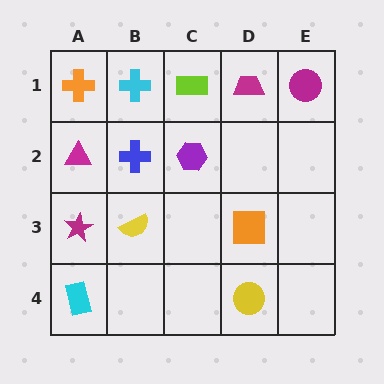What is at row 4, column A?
A cyan rectangle.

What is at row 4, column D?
A yellow circle.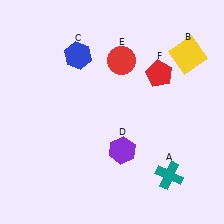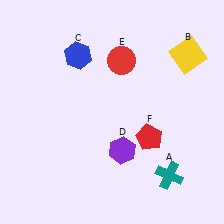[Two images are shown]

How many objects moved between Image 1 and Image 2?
1 object moved between the two images.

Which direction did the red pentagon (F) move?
The red pentagon (F) moved down.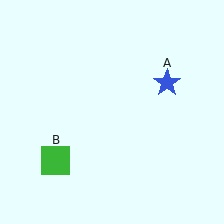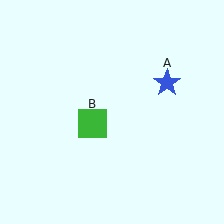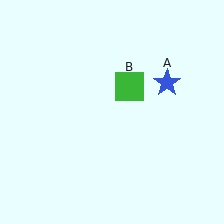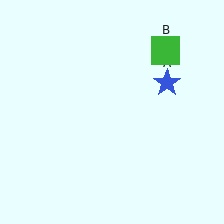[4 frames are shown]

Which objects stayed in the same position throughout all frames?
Blue star (object A) remained stationary.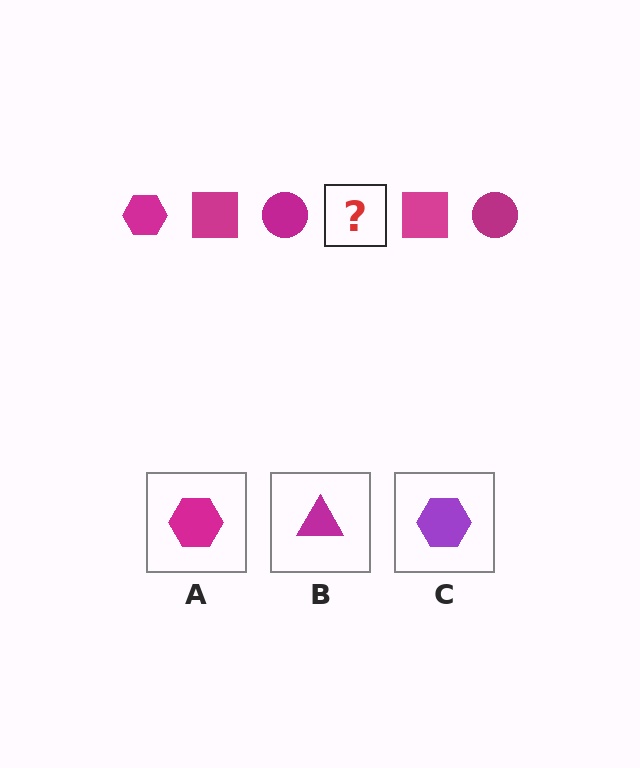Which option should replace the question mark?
Option A.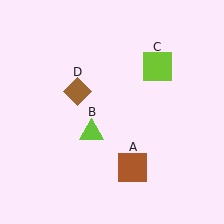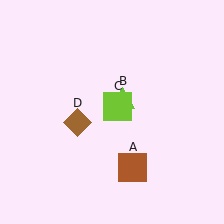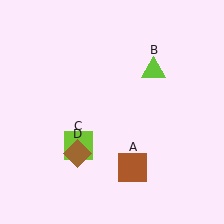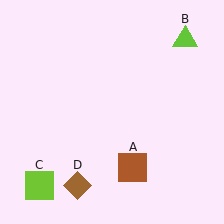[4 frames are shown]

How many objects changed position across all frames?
3 objects changed position: lime triangle (object B), lime square (object C), brown diamond (object D).